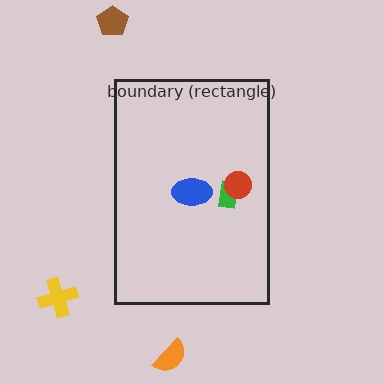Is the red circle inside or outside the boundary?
Inside.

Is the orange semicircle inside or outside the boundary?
Outside.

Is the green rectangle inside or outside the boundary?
Inside.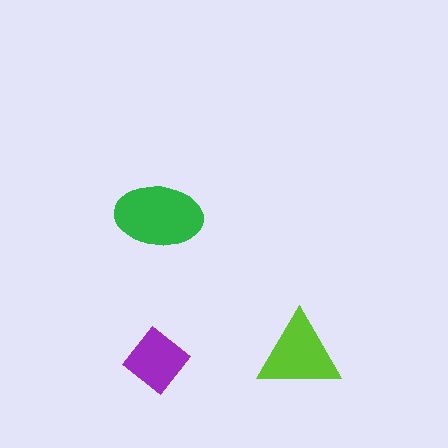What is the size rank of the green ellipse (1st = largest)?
1st.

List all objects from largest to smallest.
The green ellipse, the lime triangle, the purple diamond.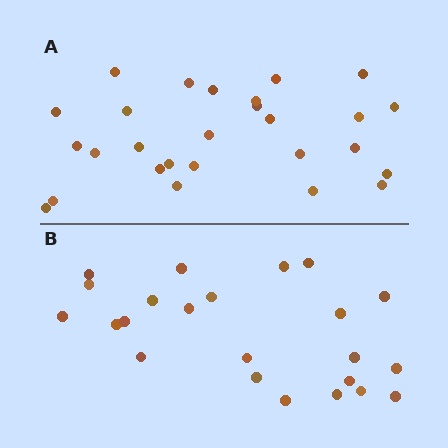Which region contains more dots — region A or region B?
Region A (the top region) has more dots.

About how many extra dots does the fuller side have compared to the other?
Region A has about 4 more dots than region B.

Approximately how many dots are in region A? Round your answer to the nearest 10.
About 30 dots. (The exact count is 27, which rounds to 30.)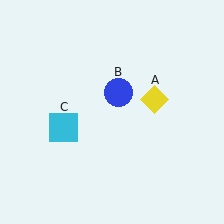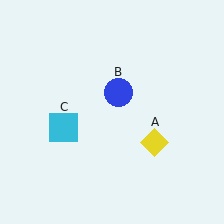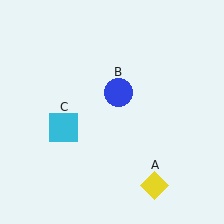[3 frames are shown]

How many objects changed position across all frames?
1 object changed position: yellow diamond (object A).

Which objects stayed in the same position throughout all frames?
Blue circle (object B) and cyan square (object C) remained stationary.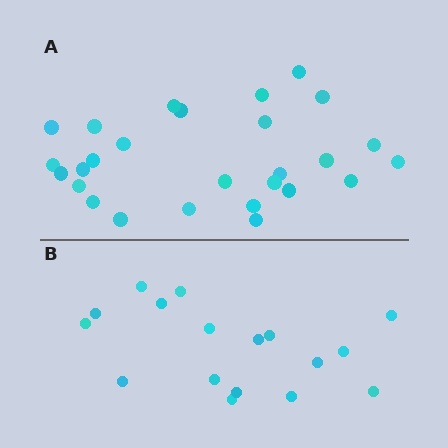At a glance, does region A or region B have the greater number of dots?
Region A (the top region) has more dots.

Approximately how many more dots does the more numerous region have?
Region A has roughly 10 or so more dots than region B.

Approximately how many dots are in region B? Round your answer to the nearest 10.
About 20 dots. (The exact count is 17, which rounds to 20.)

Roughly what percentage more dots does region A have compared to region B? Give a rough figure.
About 60% more.